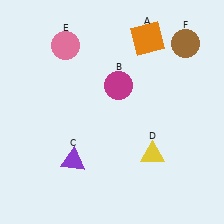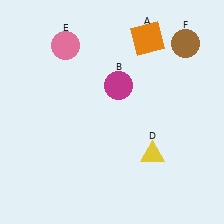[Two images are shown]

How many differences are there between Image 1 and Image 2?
There is 1 difference between the two images.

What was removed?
The purple triangle (C) was removed in Image 2.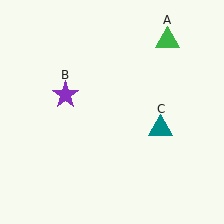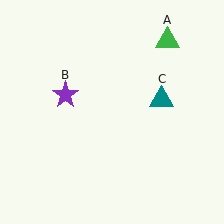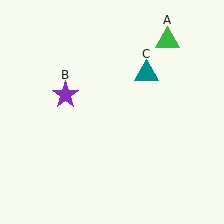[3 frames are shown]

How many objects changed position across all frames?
1 object changed position: teal triangle (object C).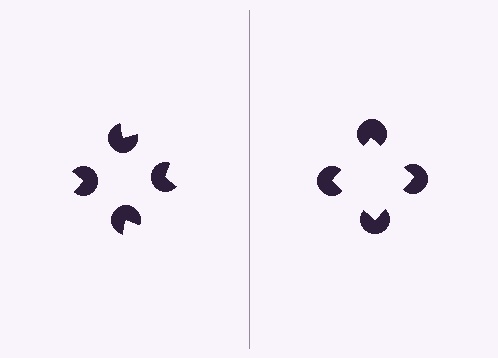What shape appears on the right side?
An illusory square.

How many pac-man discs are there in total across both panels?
8 — 4 on each side.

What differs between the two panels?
The pac-man discs are positioned identically on both sides; only the wedge orientations differ. On the right they align to a square; on the left they are misaligned.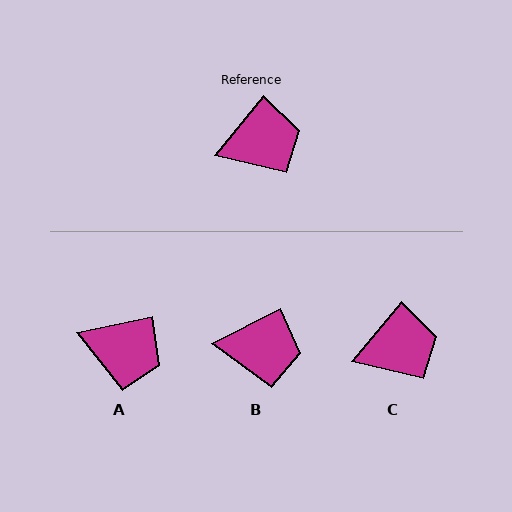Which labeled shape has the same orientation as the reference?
C.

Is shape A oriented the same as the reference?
No, it is off by about 38 degrees.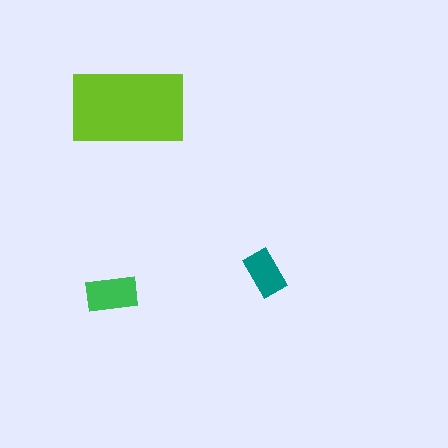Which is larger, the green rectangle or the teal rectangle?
The green one.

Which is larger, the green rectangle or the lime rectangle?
The lime one.